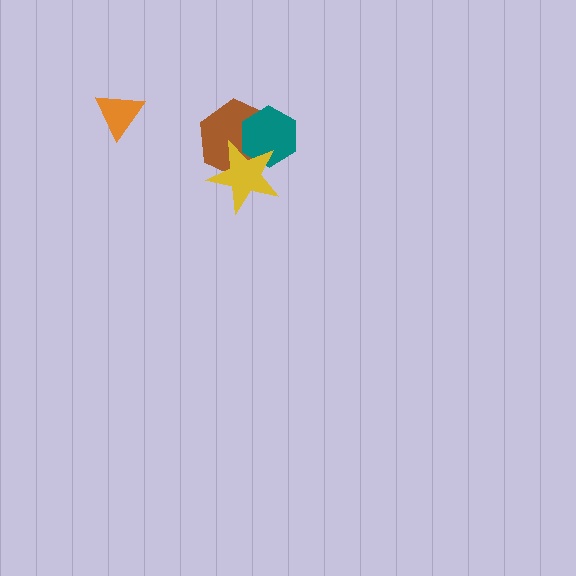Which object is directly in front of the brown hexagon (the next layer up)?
The teal hexagon is directly in front of the brown hexagon.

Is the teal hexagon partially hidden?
Yes, it is partially covered by another shape.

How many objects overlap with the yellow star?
2 objects overlap with the yellow star.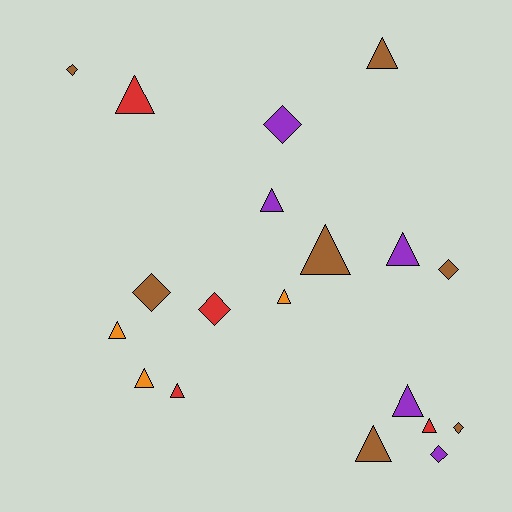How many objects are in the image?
There are 19 objects.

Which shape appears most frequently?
Triangle, with 12 objects.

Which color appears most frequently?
Brown, with 7 objects.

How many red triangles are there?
There are 3 red triangles.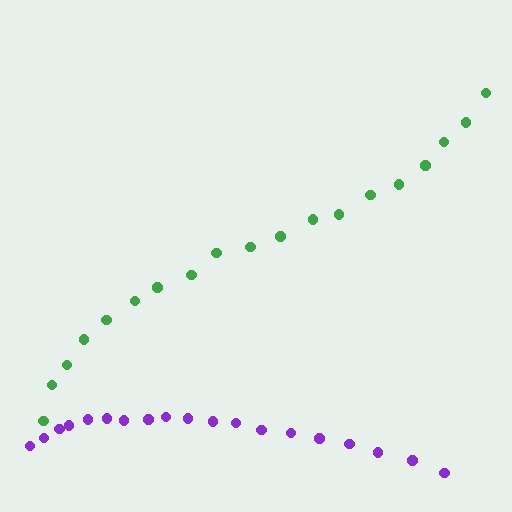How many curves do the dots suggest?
There are 2 distinct paths.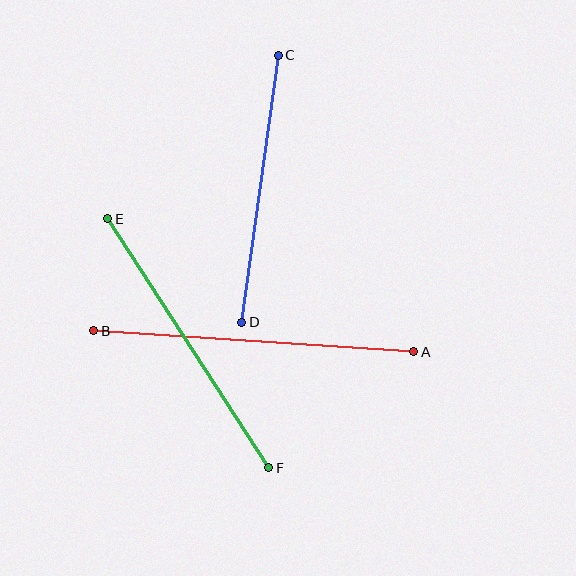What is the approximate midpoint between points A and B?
The midpoint is at approximately (254, 341) pixels.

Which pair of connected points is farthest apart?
Points A and B are farthest apart.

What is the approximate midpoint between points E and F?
The midpoint is at approximately (188, 343) pixels.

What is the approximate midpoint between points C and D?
The midpoint is at approximately (260, 189) pixels.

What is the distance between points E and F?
The distance is approximately 297 pixels.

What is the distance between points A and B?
The distance is approximately 321 pixels.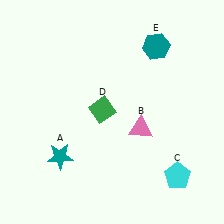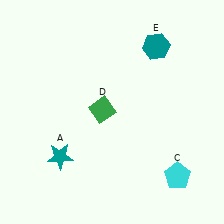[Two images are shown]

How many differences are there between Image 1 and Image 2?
There is 1 difference between the two images.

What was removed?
The pink triangle (B) was removed in Image 2.